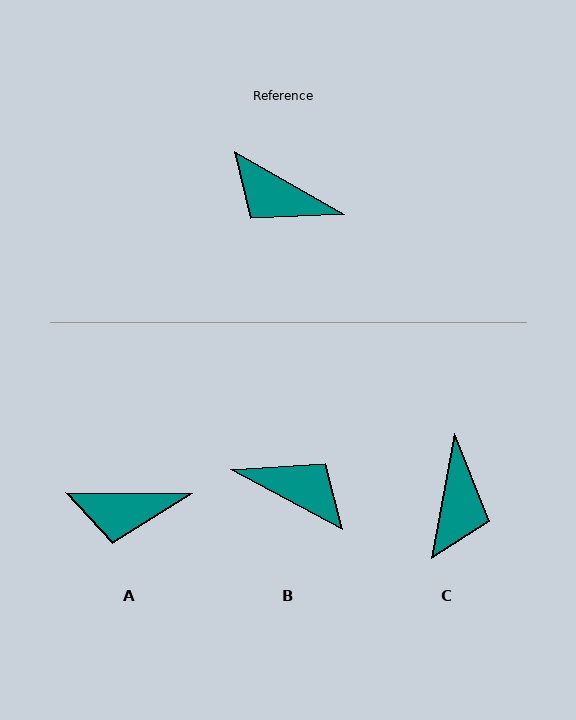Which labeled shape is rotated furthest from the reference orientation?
B, about 178 degrees away.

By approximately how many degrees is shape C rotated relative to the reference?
Approximately 110 degrees counter-clockwise.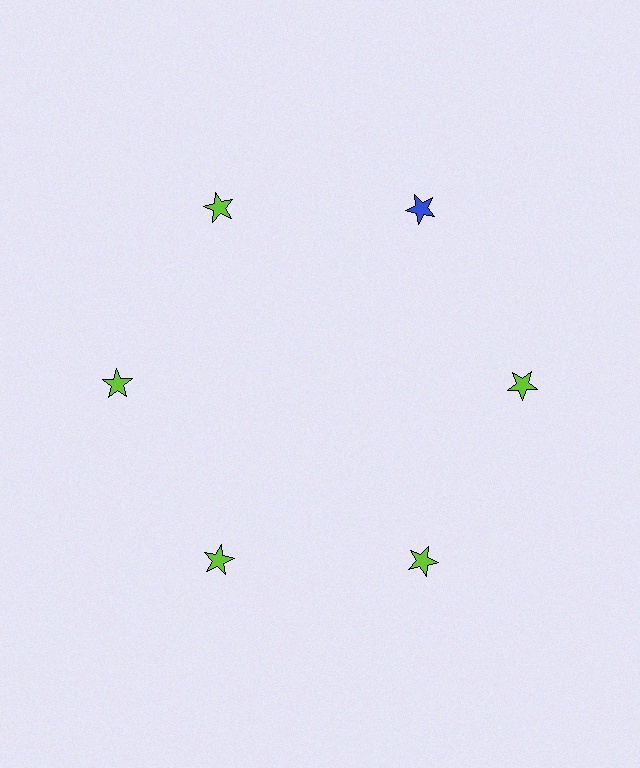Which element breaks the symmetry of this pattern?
The blue star at roughly the 1 o'clock position breaks the symmetry. All other shapes are lime stars.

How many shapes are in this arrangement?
There are 6 shapes arranged in a ring pattern.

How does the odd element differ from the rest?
It has a different color: blue instead of lime.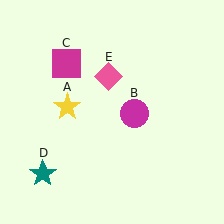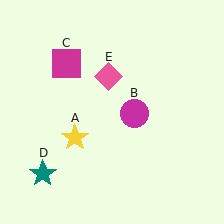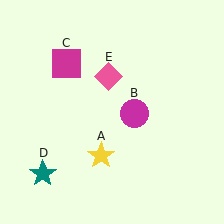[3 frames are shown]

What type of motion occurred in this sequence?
The yellow star (object A) rotated counterclockwise around the center of the scene.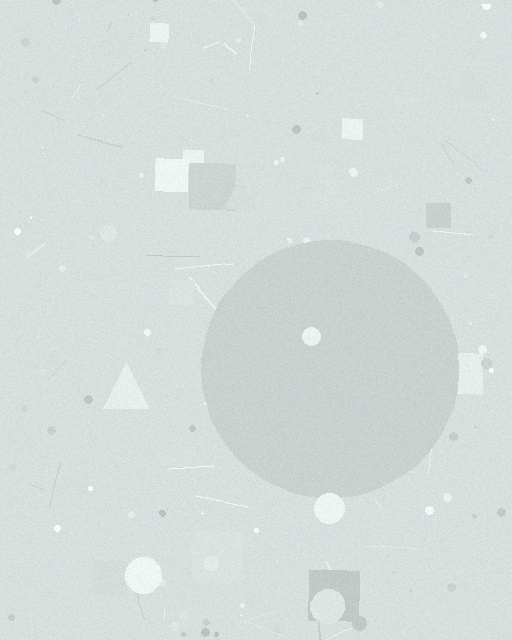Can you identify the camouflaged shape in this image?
The camouflaged shape is a circle.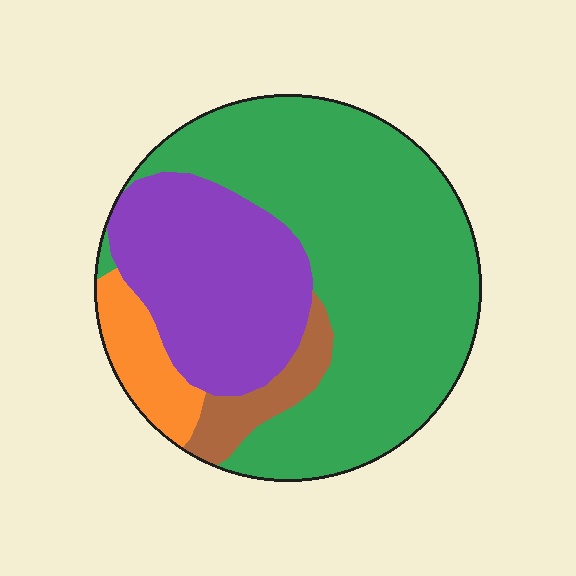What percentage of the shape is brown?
Brown covers 7% of the shape.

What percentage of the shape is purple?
Purple covers roughly 25% of the shape.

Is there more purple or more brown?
Purple.